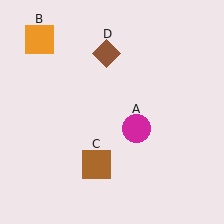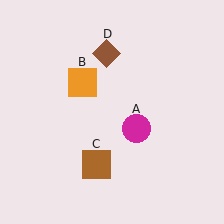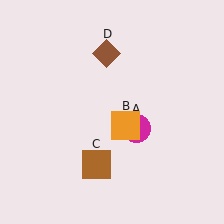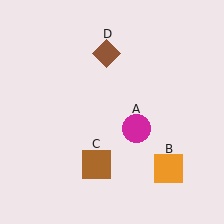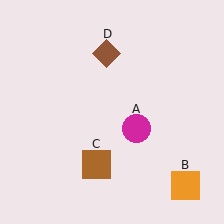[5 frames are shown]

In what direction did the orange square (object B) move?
The orange square (object B) moved down and to the right.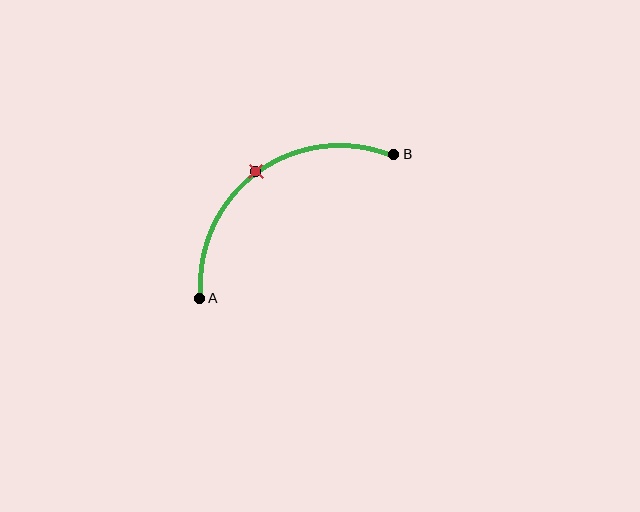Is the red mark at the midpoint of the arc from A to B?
Yes. The red mark lies on the arc at equal arc-length from both A and B — it is the arc midpoint.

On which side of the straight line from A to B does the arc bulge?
The arc bulges above and to the left of the straight line connecting A and B.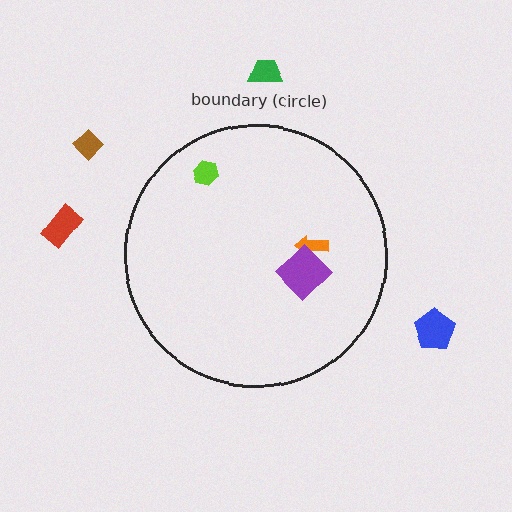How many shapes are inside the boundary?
3 inside, 4 outside.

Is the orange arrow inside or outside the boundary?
Inside.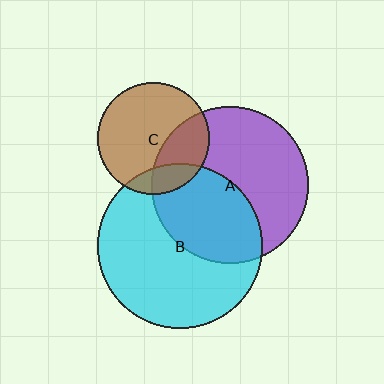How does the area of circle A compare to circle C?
Approximately 2.0 times.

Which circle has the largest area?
Circle B (cyan).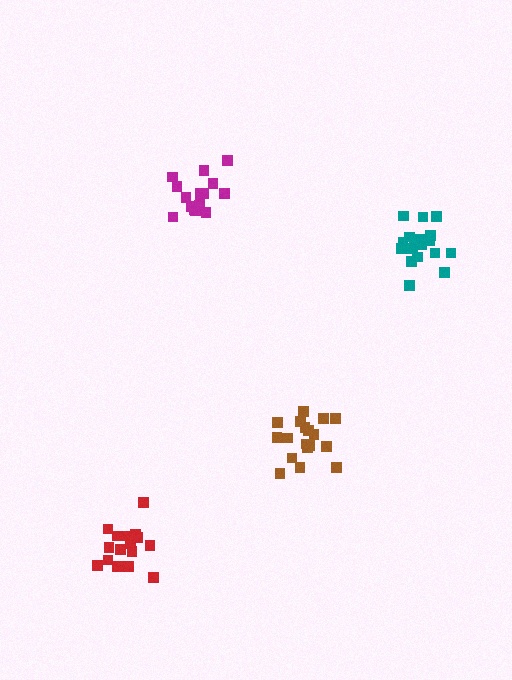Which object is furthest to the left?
The red cluster is leftmost.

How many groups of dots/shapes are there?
There are 4 groups.